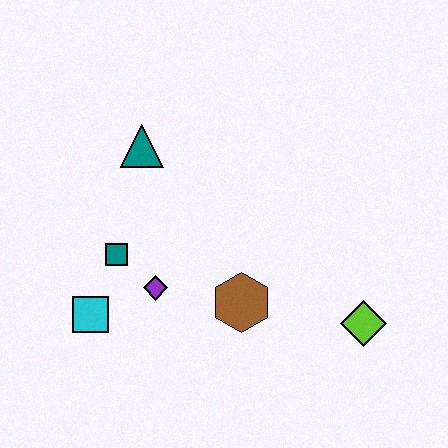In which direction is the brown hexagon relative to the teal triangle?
The brown hexagon is below the teal triangle.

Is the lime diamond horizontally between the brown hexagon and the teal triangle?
No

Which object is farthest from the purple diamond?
The lime diamond is farthest from the purple diamond.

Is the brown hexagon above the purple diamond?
No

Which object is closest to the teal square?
The purple diamond is closest to the teal square.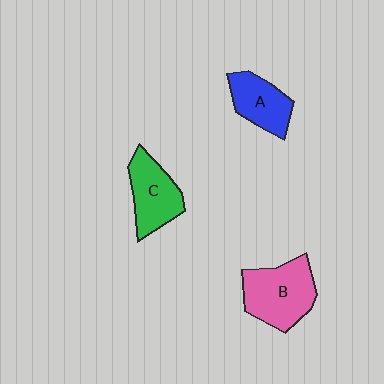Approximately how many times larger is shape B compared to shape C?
Approximately 1.3 times.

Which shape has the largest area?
Shape B (pink).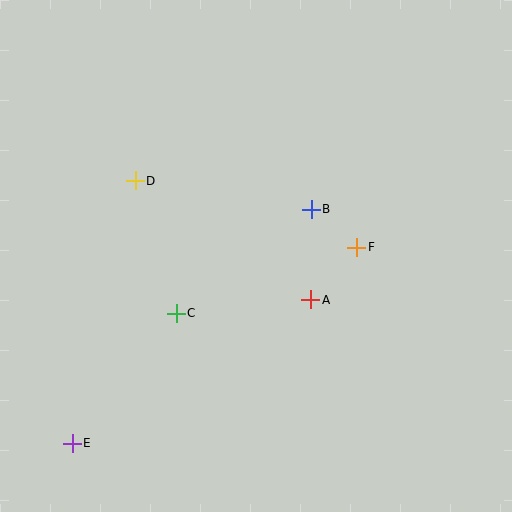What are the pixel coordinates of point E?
Point E is at (72, 443).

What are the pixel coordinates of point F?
Point F is at (357, 247).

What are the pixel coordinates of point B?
Point B is at (311, 209).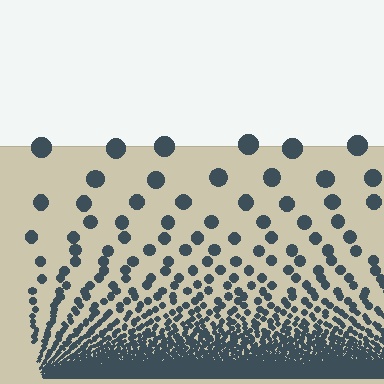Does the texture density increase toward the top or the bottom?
Density increases toward the bottom.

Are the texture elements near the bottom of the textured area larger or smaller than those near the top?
Smaller. The gradient is inverted — elements near the bottom are smaller and denser.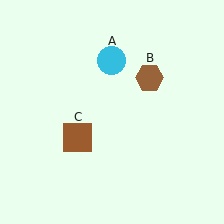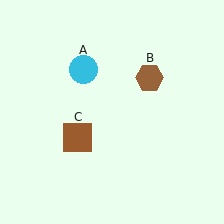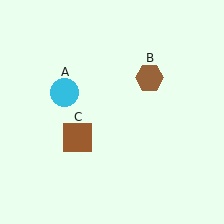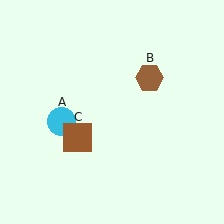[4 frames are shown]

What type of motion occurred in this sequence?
The cyan circle (object A) rotated counterclockwise around the center of the scene.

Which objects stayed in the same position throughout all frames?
Brown hexagon (object B) and brown square (object C) remained stationary.